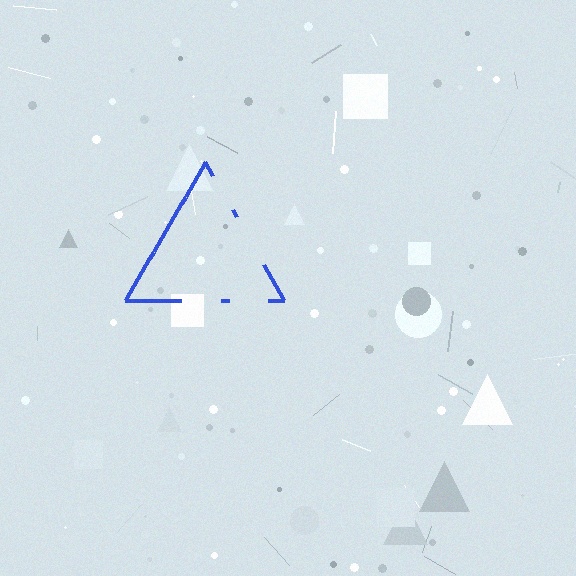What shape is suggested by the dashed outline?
The dashed outline suggests a triangle.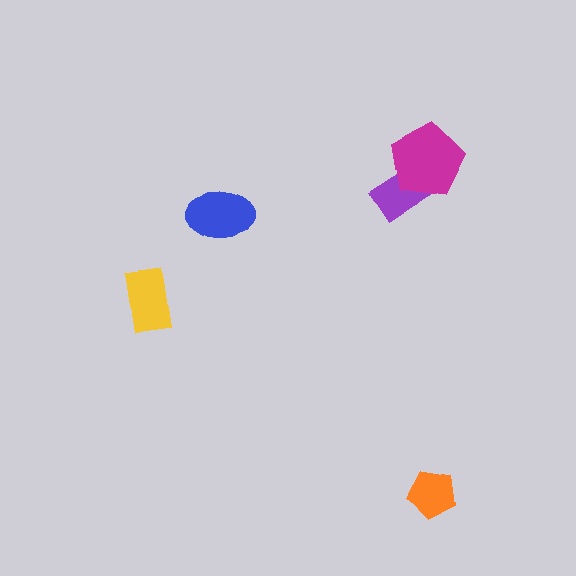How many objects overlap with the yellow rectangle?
0 objects overlap with the yellow rectangle.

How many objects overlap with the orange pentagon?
0 objects overlap with the orange pentagon.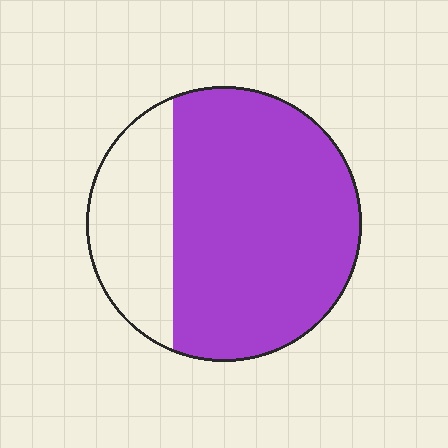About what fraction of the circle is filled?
About three quarters (3/4).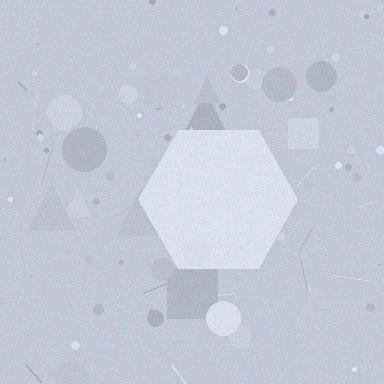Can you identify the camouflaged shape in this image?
The camouflaged shape is a hexagon.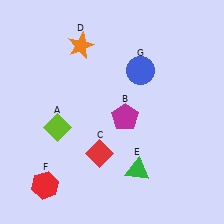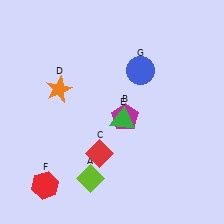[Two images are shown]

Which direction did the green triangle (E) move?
The green triangle (E) moved up.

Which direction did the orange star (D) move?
The orange star (D) moved down.